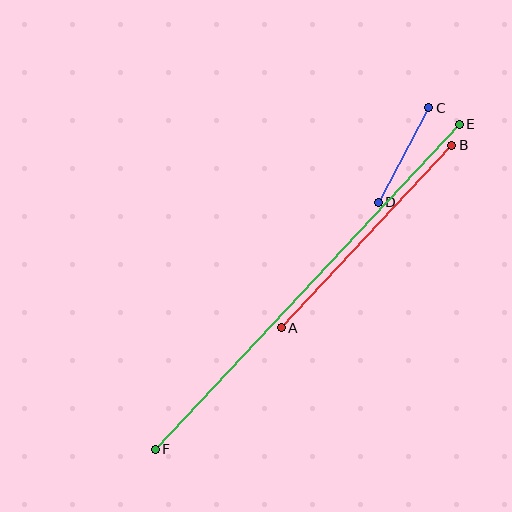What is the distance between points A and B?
The distance is approximately 250 pixels.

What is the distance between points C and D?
The distance is approximately 107 pixels.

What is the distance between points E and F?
The distance is approximately 445 pixels.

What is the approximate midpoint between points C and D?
The midpoint is at approximately (404, 155) pixels.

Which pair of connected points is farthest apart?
Points E and F are farthest apart.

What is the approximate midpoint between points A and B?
The midpoint is at approximately (366, 236) pixels.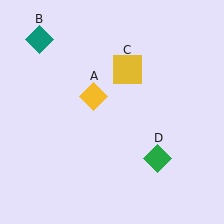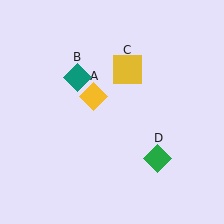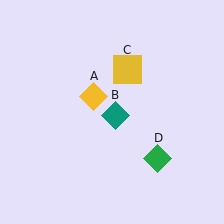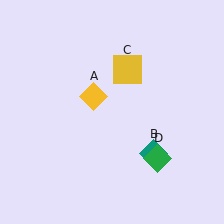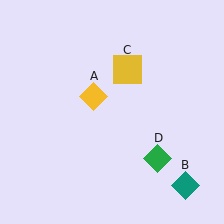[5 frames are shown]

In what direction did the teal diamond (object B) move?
The teal diamond (object B) moved down and to the right.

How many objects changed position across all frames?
1 object changed position: teal diamond (object B).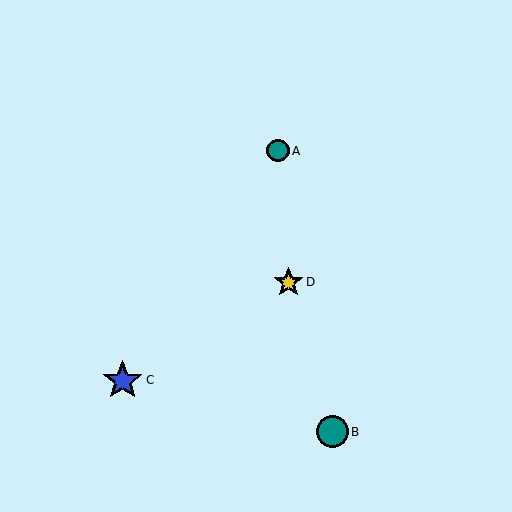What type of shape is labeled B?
Shape B is a teal circle.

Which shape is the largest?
The blue star (labeled C) is the largest.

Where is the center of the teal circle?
The center of the teal circle is at (332, 432).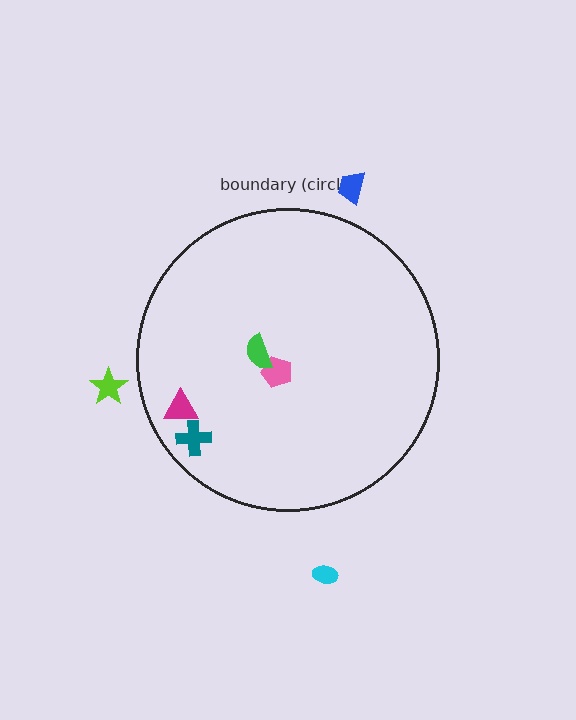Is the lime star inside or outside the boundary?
Outside.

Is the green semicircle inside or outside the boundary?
Inside.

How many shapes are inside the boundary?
4 inside, 3 outside.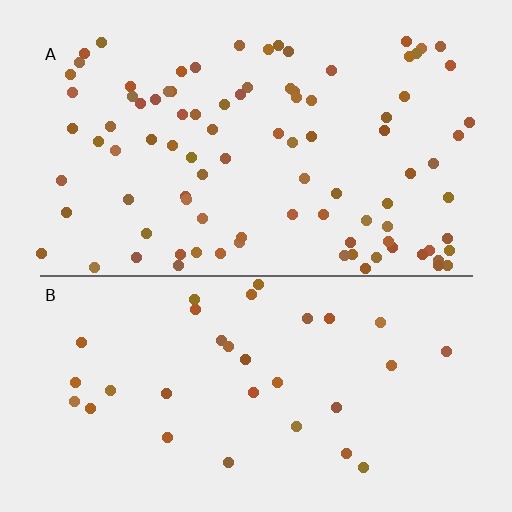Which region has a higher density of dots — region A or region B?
A (the top).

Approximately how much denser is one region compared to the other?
Approximately 2.8× — region A over region B.